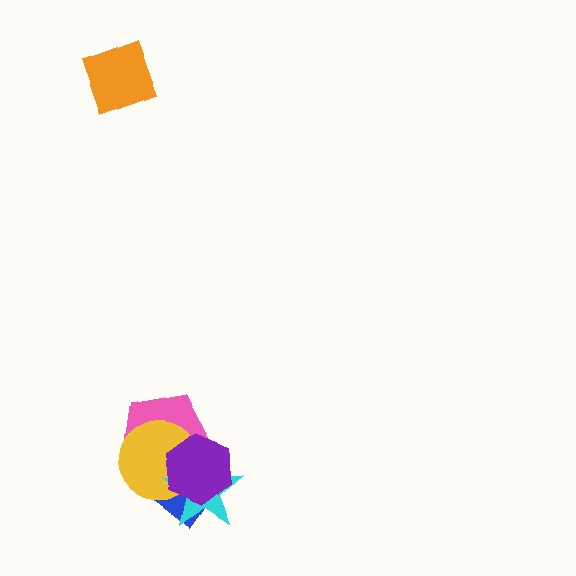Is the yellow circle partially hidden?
Yes, it is partially covered by another shape.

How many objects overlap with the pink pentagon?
4 objects overlap with the pink pentagon.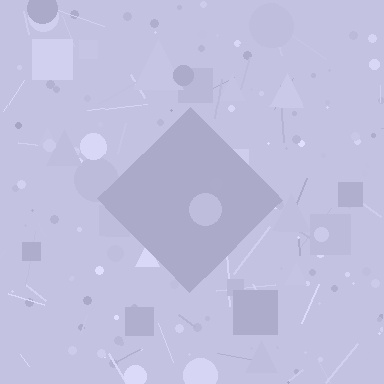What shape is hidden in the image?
A diamond is hidden in the image.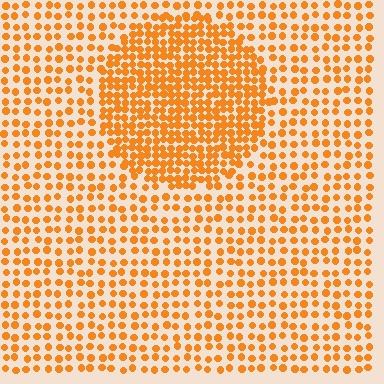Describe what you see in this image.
The image contains small orange elements arranged at two different densities. A circle-shaped region is visible where the elements are more densely packed than the surrounding area.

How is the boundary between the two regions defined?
The boundary is defined by a change in element density (approximately 2.0x ratio). All elements are the same color, size, and shape.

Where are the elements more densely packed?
The elements are more densely packed inside the circle boundary.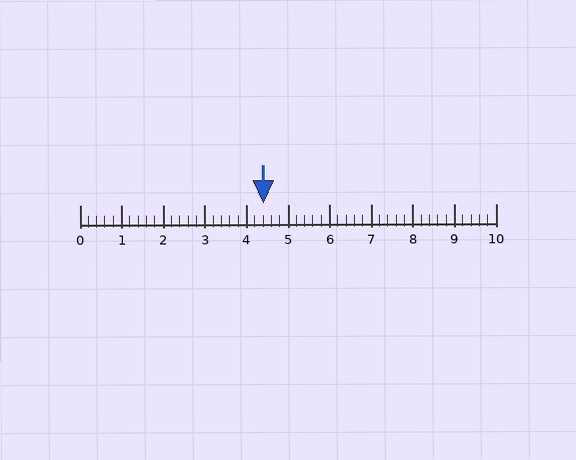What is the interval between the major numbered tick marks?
The major tick marks are spaced 1 units apart.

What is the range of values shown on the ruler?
The ruler shows values from 0 to 10.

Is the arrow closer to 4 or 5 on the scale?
The arrow is closer to 4.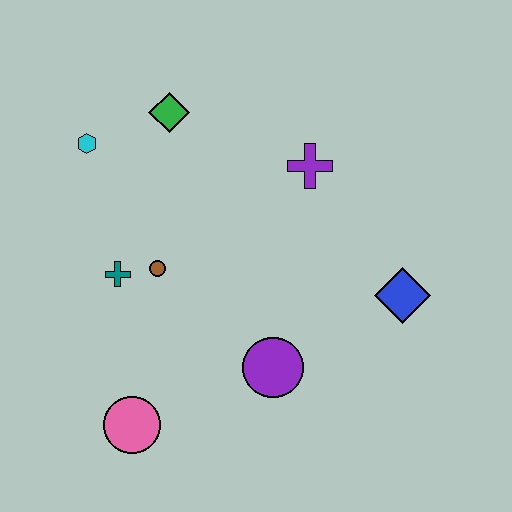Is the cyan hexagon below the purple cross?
No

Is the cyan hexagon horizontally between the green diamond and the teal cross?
No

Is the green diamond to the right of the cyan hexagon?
Yes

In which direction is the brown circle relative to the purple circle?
The brown circle is to the left of the purple circle.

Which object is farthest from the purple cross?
The pink circle is farthest from the purple cross.